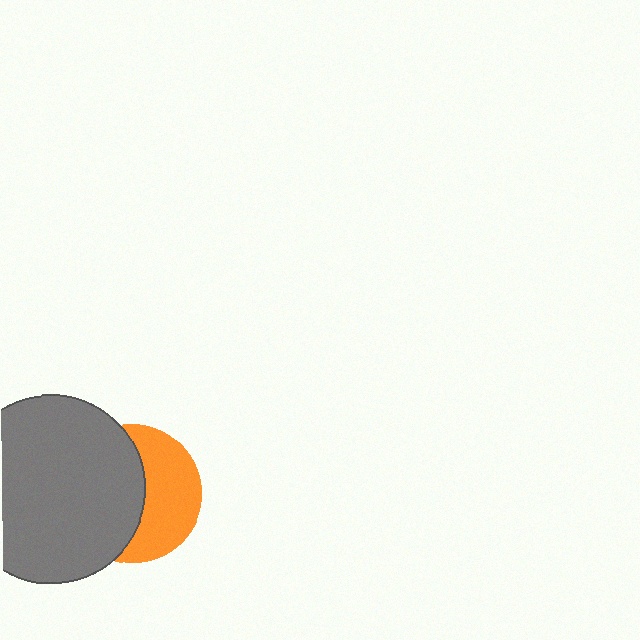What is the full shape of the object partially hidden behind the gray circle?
The partially hidden object is an orange circle.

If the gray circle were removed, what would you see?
You would see the complete orange circle.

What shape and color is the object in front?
The object in front is a gray circle.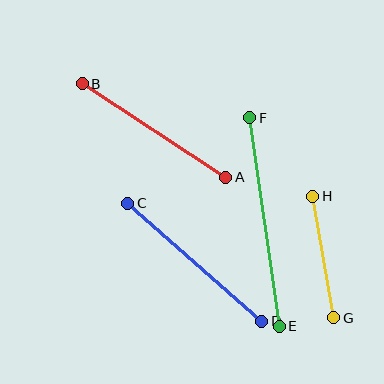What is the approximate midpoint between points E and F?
The midpoint is at approximately (265, 222) pixels.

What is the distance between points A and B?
The distance is approximately 171 pixels.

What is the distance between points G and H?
The distance is approximately 123 pixels.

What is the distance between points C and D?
The distance is approximately 179 pixels.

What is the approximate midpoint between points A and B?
The midpoint is at approximately (154, 130) pixels.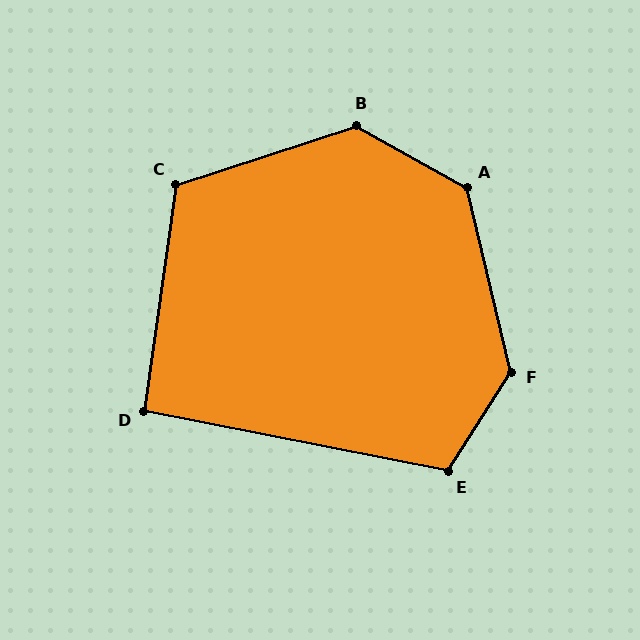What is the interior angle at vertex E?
Approximately 111 degrees (obtuse).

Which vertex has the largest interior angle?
F, at approximately 134 degrees.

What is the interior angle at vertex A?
Approximately 133 degrees (obtuse).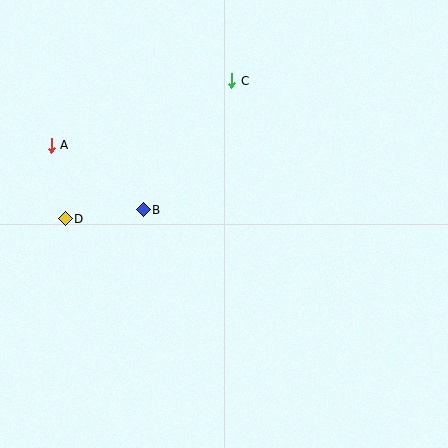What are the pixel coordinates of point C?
Point C is at (232, 81).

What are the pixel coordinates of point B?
Point B is at (143, 210).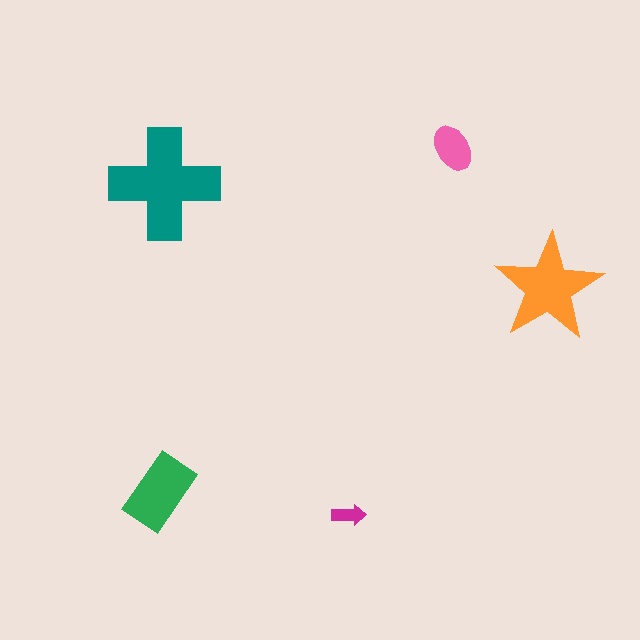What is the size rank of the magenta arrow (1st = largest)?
5th.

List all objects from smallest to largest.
The magenta arrow, the pink ellipse, the green rectangle, the orange star, the teal cross.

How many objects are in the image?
There are 5 objects in the image.